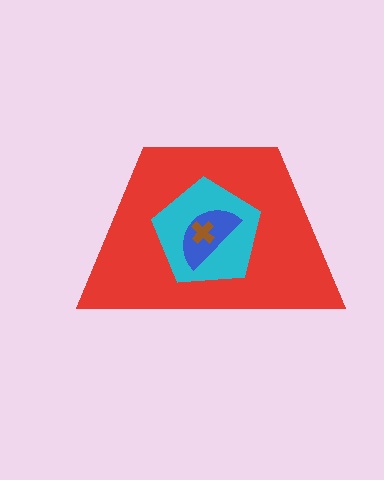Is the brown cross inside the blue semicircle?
Yes.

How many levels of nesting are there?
4.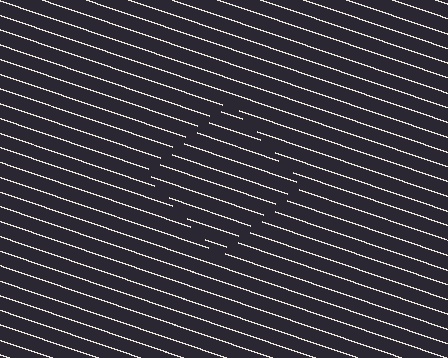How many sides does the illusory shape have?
4 sides — the line-ends trace a square.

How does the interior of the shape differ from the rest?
The interior of the shape contains the same grating, shifted by half a period — the contour is defined by the phase discontinuity where line-ends from the inner and outer gratings abut.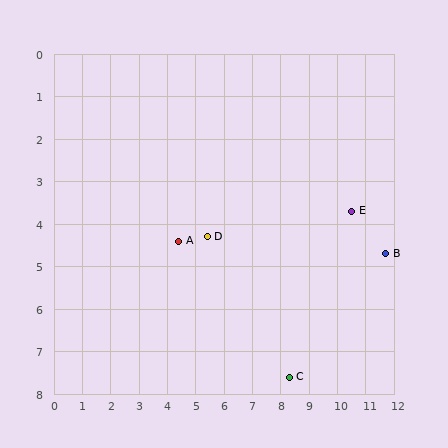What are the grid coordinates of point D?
Point D is at approximately (5.4, 4.3).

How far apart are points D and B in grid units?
Points D and B are about 6.3 grid units apart.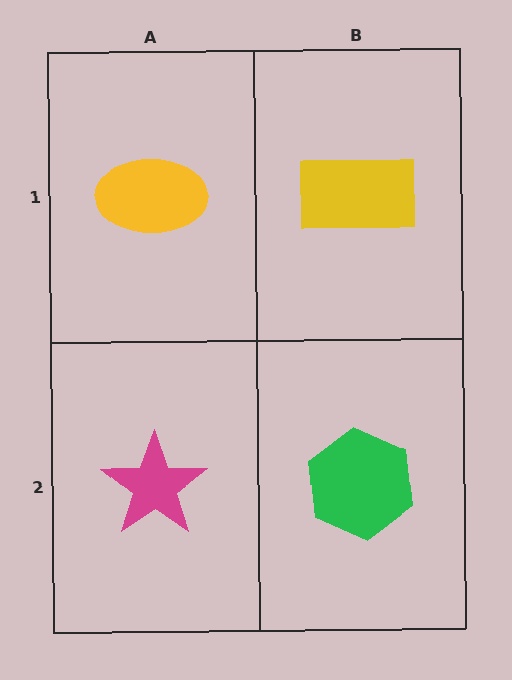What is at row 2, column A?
A magenta star.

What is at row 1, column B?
A yellow rectangle.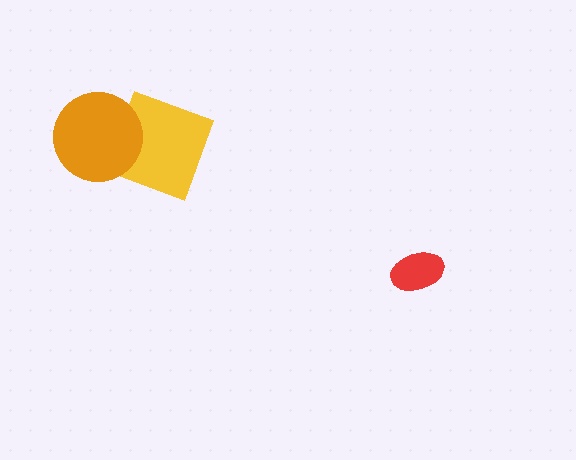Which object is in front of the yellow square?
The orange circle is in front of the yellow square.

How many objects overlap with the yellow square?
1 object overlaps with the yellow square.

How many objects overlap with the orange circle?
1 object overlaps with the orange circle.